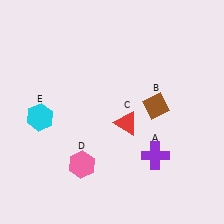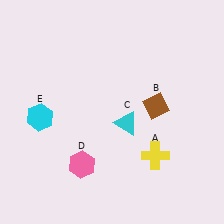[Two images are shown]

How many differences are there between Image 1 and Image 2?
There are 2 differences between the two images.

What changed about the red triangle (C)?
In Image 1, C is red. In Image 2, it changed to cyan.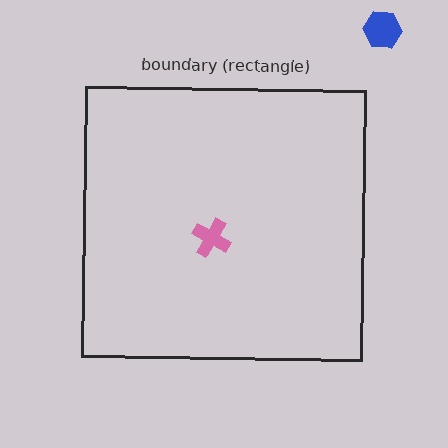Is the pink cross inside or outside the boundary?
Inside.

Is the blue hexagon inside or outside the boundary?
Outside.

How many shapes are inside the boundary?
1 inside, 1 outside.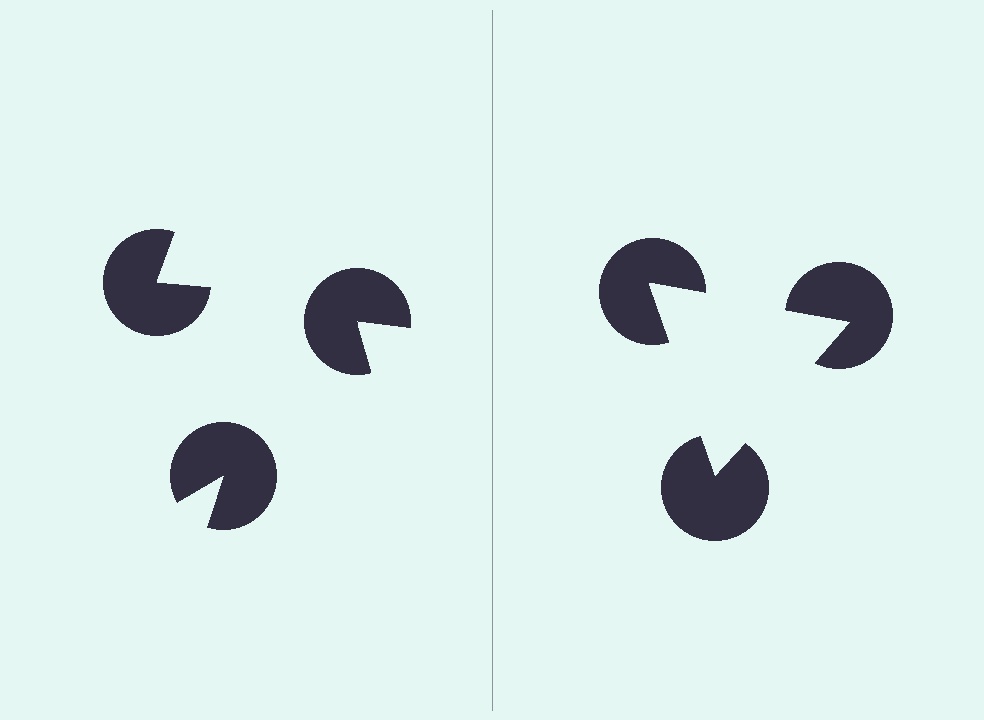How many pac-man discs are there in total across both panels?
6 — 3 on each side.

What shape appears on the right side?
An illusory triangle.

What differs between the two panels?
The pac-man discs are positioned identically on both sides; only the wedge orientations differ. On the right they align to a triangle; on the left they are misaligned.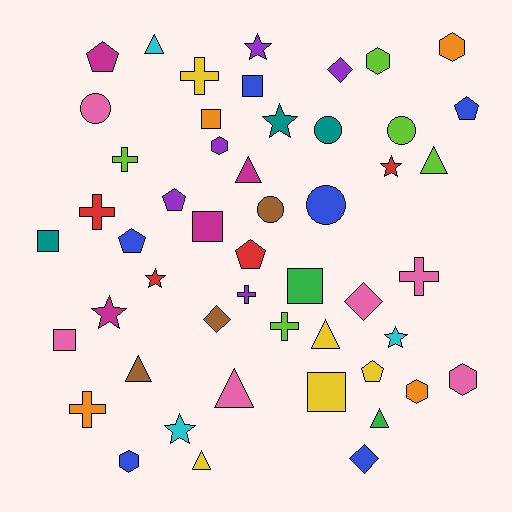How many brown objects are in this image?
There are 3 brown objects.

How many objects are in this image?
There are 50 objects.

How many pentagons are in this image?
There are 6 pentagons.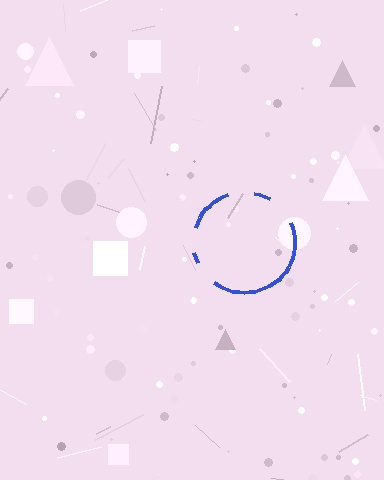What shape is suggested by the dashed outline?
The dashed outline suggests a circle.